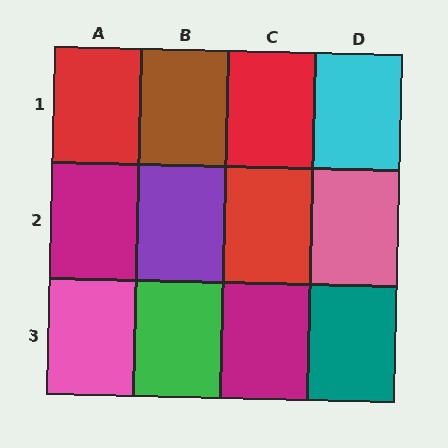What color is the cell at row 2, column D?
Pink.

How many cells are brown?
1 cell is brown.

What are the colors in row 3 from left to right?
Pink, green, magenta, teal.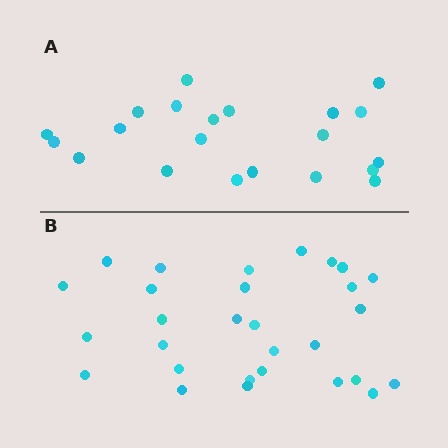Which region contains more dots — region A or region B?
Region B (the bottom region) has more dots.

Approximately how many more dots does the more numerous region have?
Region B has roughly 8 or so more dots than region A.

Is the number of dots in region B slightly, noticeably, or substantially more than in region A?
Region B has noticeably more, but not dramatically so. The ratio is roughly 1.4 to 1.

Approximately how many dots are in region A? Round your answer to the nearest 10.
About 20 dots. (The exact count is 21, which rounds to 20.)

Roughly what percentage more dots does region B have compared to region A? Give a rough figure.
About 40% more.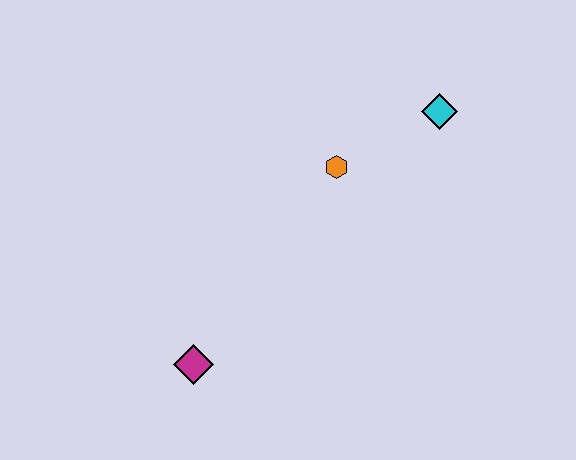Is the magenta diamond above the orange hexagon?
No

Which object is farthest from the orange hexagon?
The magenta diamond is farthest from the orange hexagon.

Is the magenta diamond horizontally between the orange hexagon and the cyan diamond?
No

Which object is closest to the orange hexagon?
The cyan diamond is closest to the orange hexagon.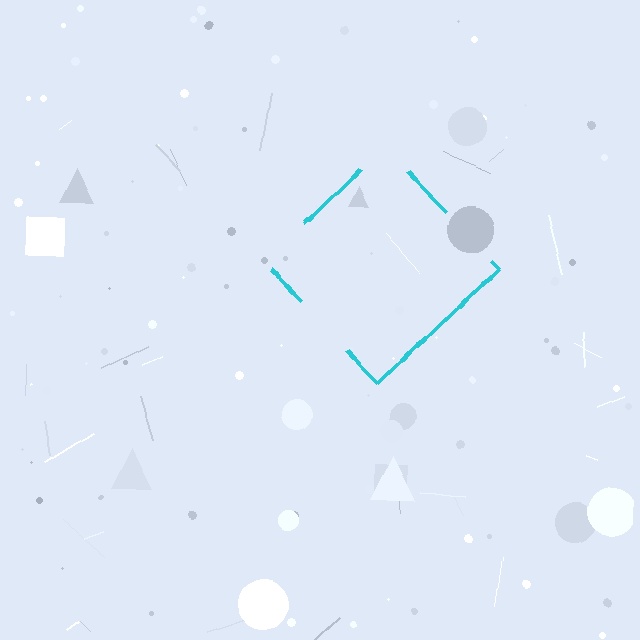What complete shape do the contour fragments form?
The contour fragments form a diamond.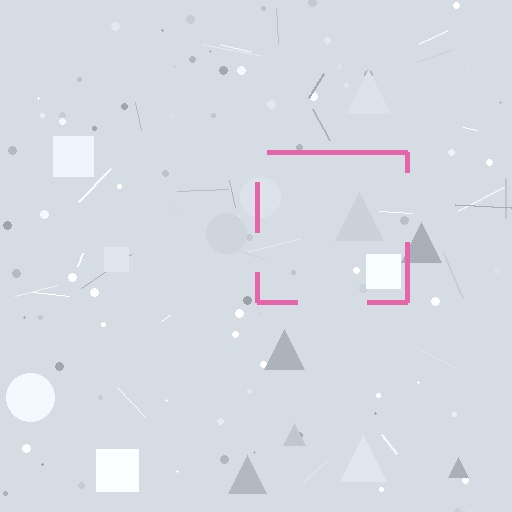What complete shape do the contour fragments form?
The contour fragments form a square.